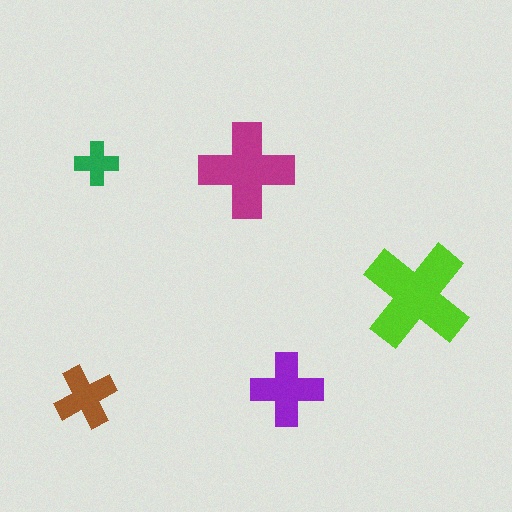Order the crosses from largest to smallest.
the lime one, the magenta one, the purple one, the brown one, the green one.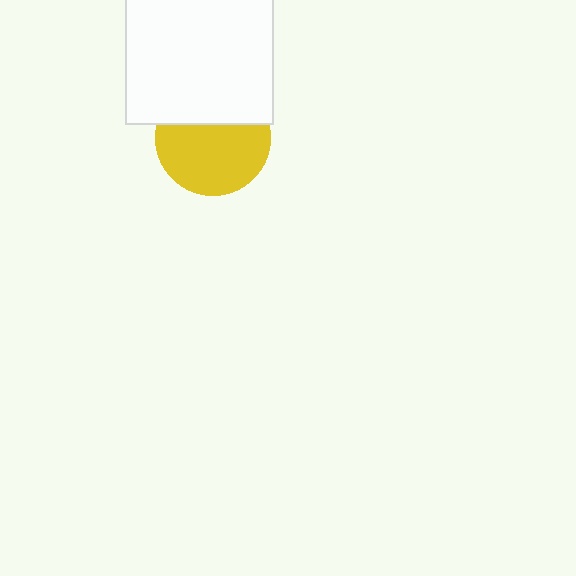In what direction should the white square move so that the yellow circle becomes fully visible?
The white square should move up. That is the shortest direction to clear the overlap and leave the yellow circle fully visible.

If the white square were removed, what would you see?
You would see the complete yellow circle.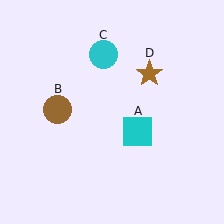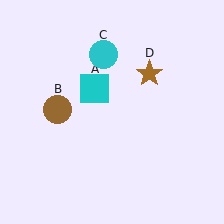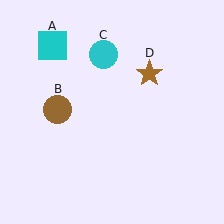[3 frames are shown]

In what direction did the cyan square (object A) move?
The cyan square (object A) moved up and to the left.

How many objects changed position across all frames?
1 object changed position: cyan square (object A).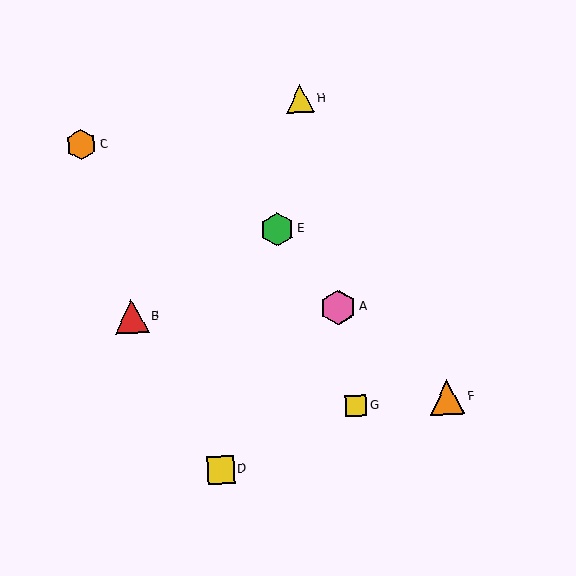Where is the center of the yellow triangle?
The center of the yellow triangle is at (300, 99).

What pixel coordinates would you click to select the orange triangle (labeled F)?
Click at (447, 397) to select the orange triangle F.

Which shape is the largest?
The pink hexagon (labeled A) is the largest.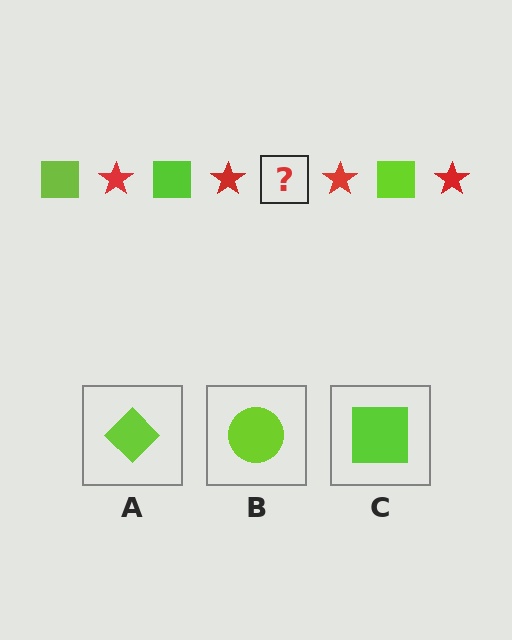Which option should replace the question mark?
Option C.